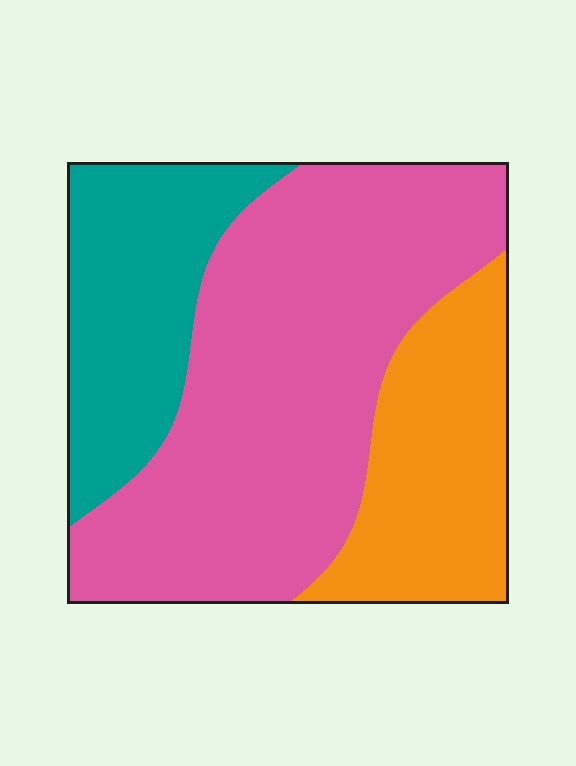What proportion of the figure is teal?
Teal takes up about one quarter (1/4) of the figure.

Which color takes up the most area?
Pink, at roughly 55%.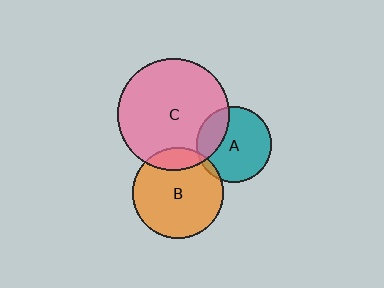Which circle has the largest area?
Circle C (pink).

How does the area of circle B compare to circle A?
Approximately 1.4 times.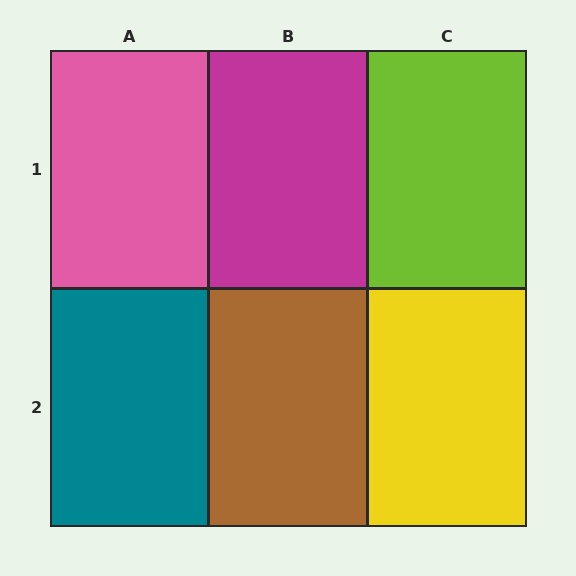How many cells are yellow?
1 cell is yellow.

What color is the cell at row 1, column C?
Lime.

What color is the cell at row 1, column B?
Magenta.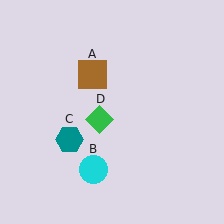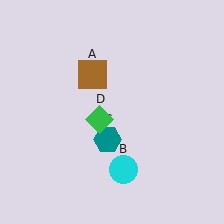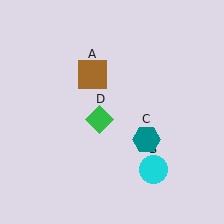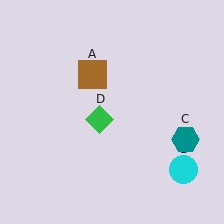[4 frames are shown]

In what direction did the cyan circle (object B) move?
The cyan circle (object B) moved right.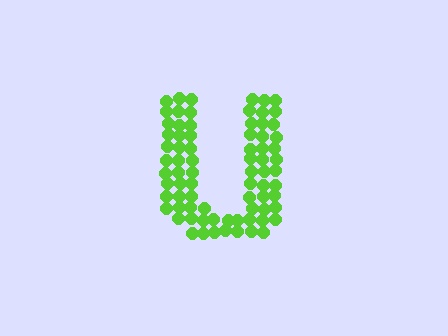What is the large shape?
The large shape is the letter U.